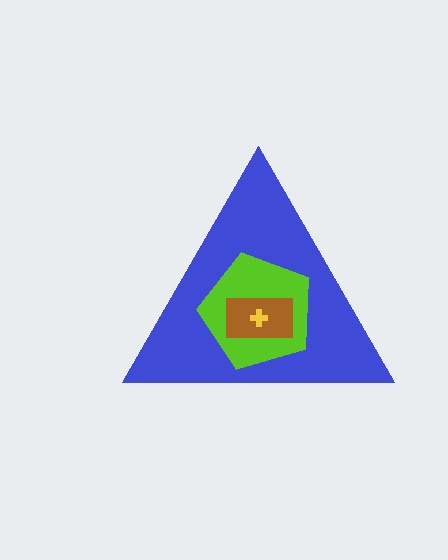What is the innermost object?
The yellow cross.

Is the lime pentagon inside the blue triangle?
Yes.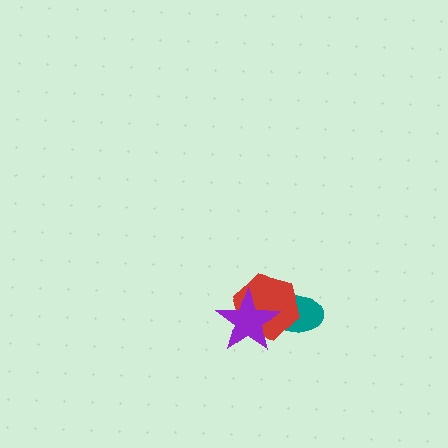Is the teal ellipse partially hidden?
Yes, it is partially covered by another shape.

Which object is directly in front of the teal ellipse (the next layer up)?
The red hexagon is directly in front of the teal ellipse.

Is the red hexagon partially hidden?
Yes, it is partially covered by another shape.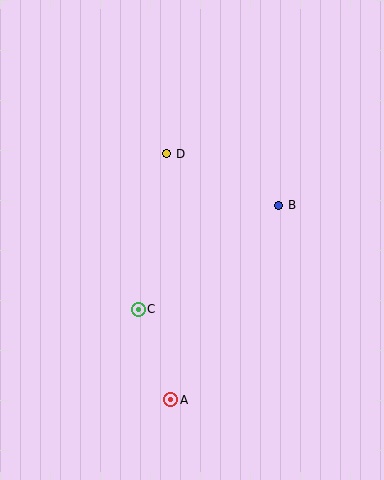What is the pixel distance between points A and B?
The distance between A and B is 222 pixels.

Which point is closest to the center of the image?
Point C at (138, 309) is closest to the center.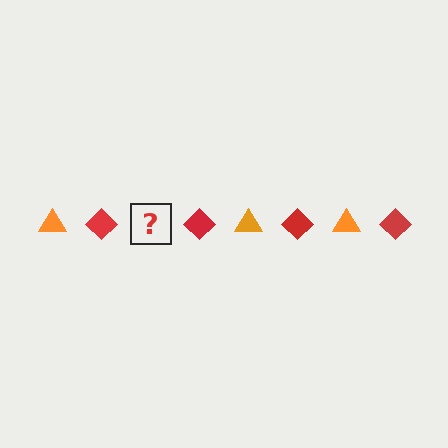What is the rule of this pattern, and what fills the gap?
The rule is that the pattern alternates between orange triangle and red diamond. The gap should be filled with an orange triangle.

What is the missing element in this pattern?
The missing element is an orange triangle.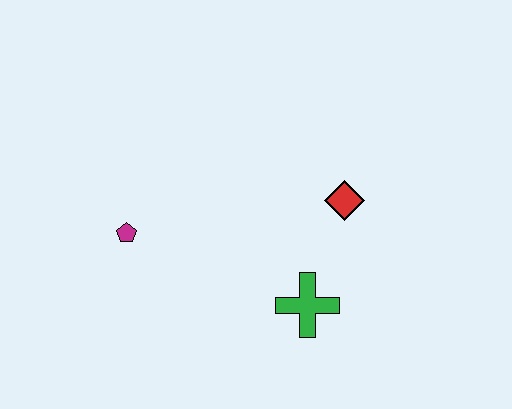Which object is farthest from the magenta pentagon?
The red diamond is farthest from the magenta pentagon.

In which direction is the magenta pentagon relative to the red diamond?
The magenta pentagon is to the left of the red diamond.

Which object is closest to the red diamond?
The green cross is closest to the red diamond.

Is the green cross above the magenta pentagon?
No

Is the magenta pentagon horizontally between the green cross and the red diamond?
No